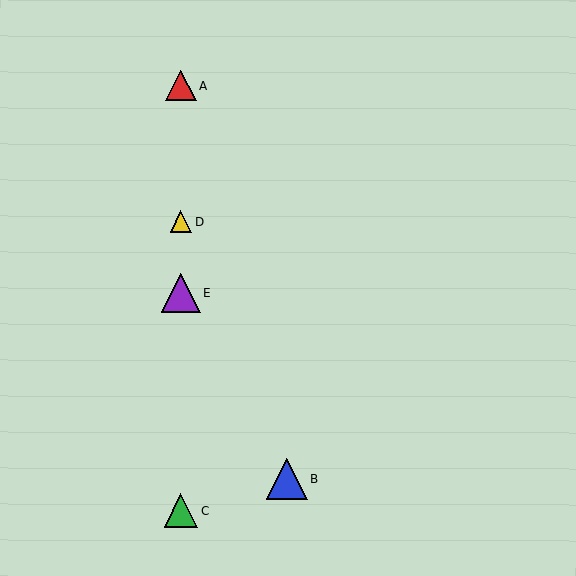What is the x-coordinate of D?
Object D is at x≈181.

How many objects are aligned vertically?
4 objects (A, C, D, E) are aligned vertically.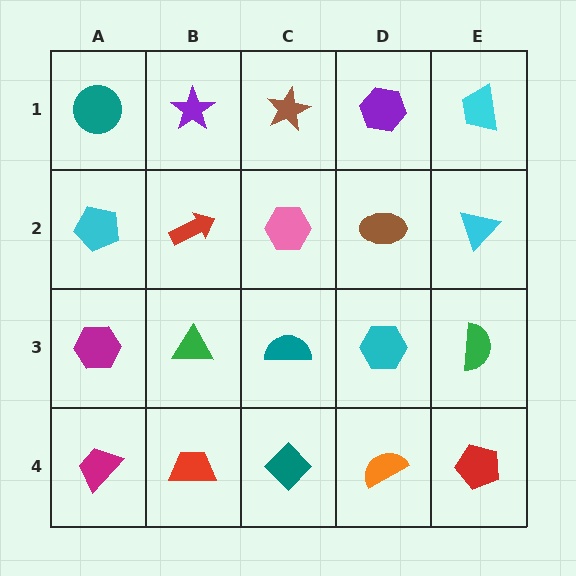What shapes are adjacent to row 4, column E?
A green semicircle (row 3, column E), an orange semicircle (row 4, column D).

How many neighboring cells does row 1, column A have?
2.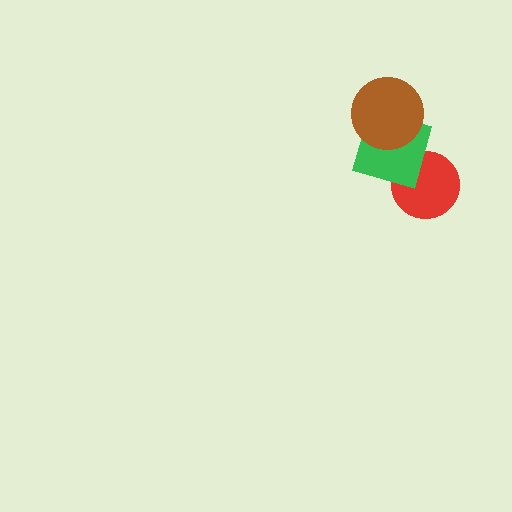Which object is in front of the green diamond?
The brown circle is in front of the green diamond.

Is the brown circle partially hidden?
No, no other shape covers it.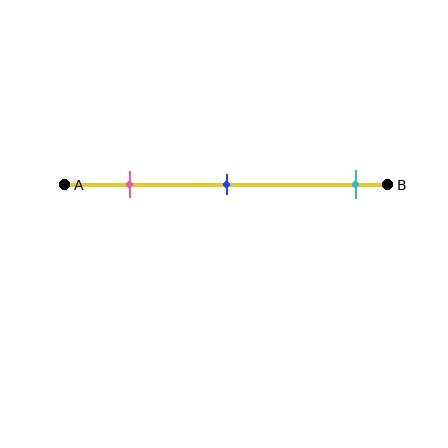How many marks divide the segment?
There are 3 marks dividing the segment.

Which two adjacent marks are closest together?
The pink and blue marks are the closest adjacent pair.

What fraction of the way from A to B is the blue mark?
The blue mark is approximately 50% (0.5) of the way from A to B.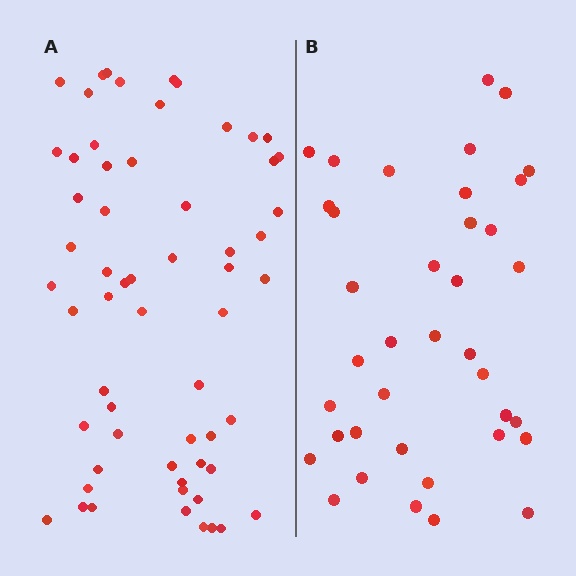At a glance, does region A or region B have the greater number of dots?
Region A (the left region) has more dots.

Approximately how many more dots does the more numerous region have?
Region A has approximately 20 more dots than region B.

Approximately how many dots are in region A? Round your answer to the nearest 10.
About 60 dots.